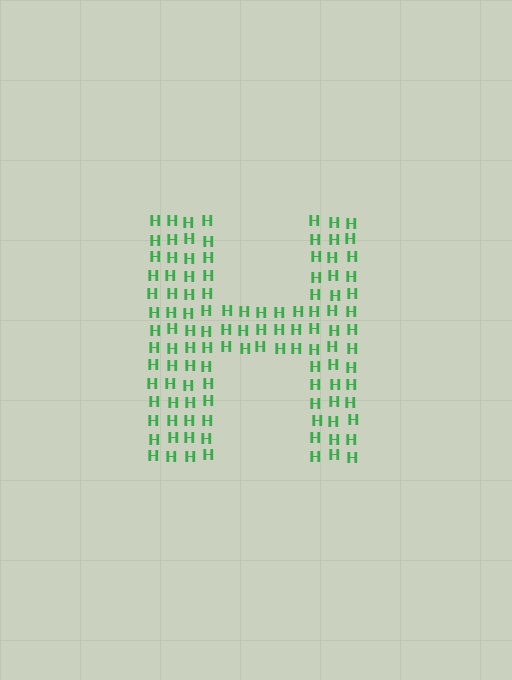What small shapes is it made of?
It is made of small letter H's.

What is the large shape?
The large shape is the letter H.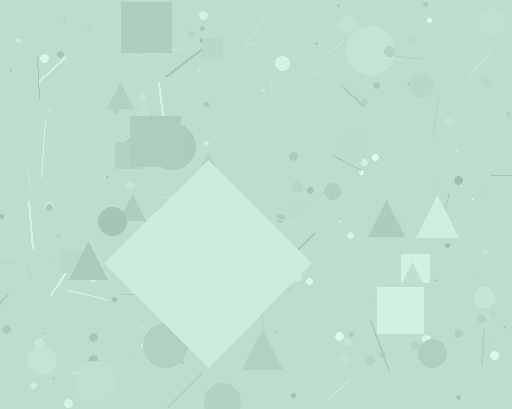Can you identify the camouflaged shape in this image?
The camouflaged shape is a diamond.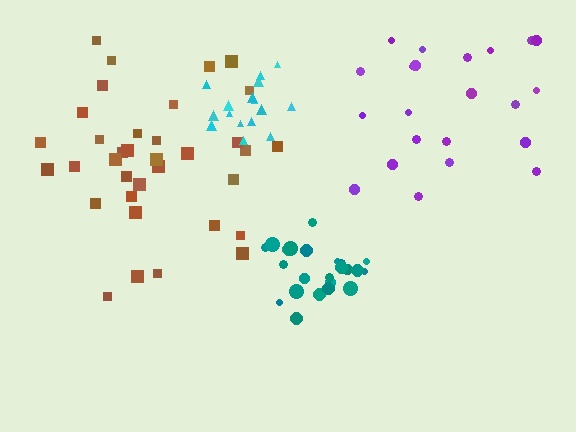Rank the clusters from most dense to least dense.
teal, cyan, brown, purple.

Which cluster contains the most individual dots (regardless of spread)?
Brown (35).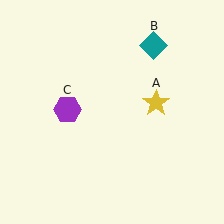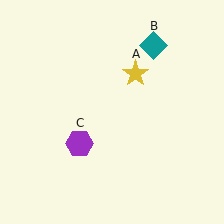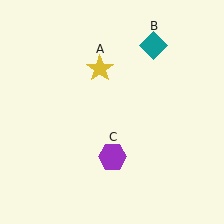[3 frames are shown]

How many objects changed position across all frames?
2 objects changed position: yellow star (object A), purple hexagon (object C).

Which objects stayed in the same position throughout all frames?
Teal diamond (object B) remained stationary.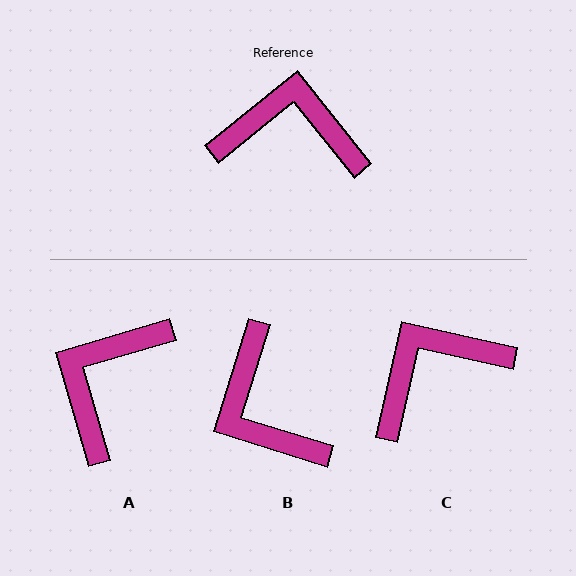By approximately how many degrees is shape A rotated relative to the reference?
Approximately 67 degrees counter-clockwise.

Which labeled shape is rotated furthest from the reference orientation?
B, about 124 degrees away.